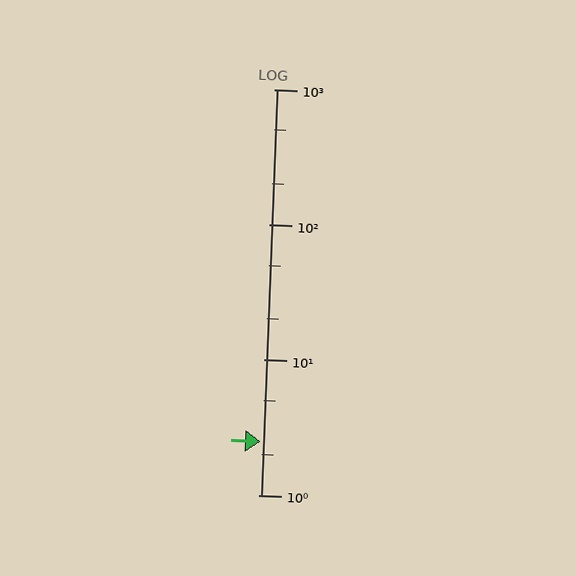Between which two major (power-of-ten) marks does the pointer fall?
The pointer is between 1 and 10.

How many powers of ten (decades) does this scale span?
The scale spans 3 decades, from 1 to 1000.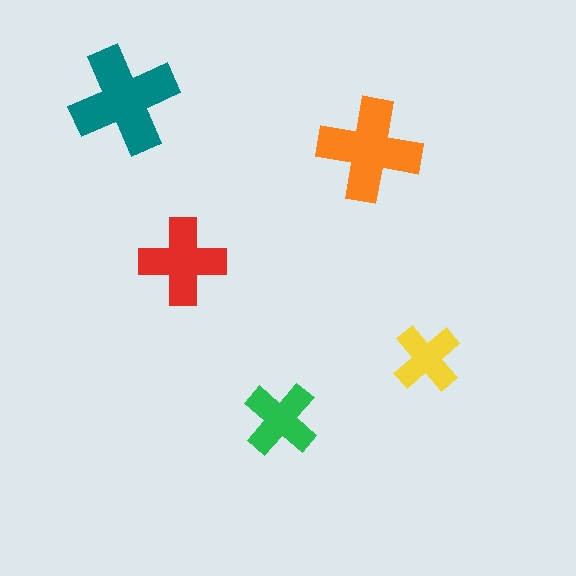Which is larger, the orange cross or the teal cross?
The teal one.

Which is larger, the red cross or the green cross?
The red one.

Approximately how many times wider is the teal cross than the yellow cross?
About 1.5 times wider.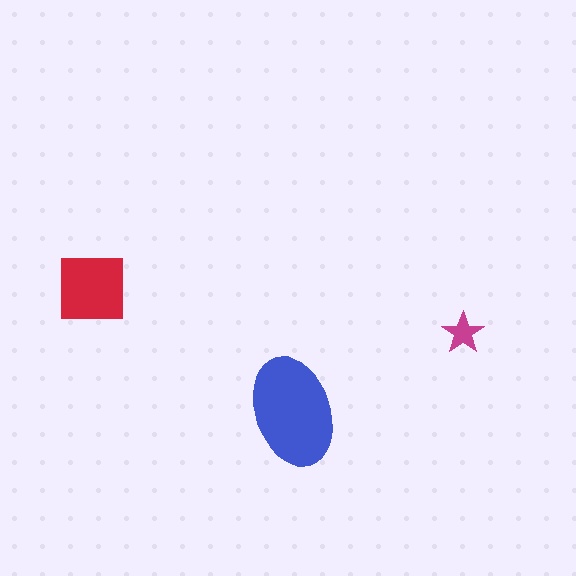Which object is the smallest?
The magenta star.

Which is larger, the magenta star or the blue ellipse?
The blue ellipse.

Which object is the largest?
The blue ellipse.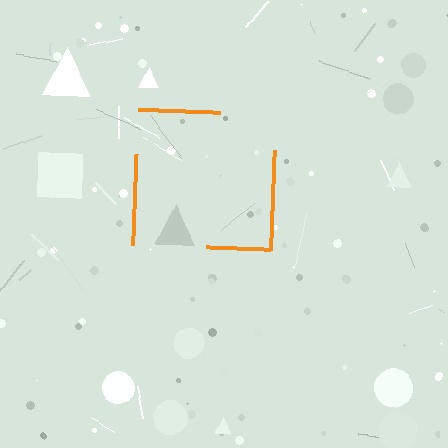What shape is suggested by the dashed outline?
The dashed outline suggests a square.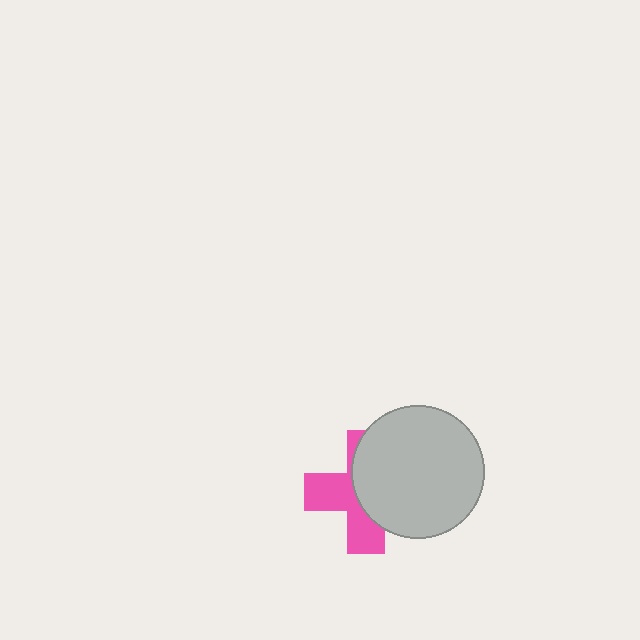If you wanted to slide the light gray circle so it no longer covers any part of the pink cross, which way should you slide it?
Slide it right — that is the most direct way to separate the two shapes.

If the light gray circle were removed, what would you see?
You would see the complete pink cross.